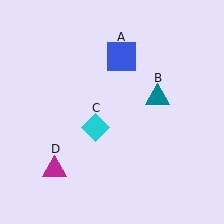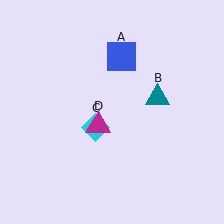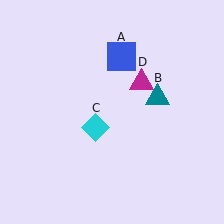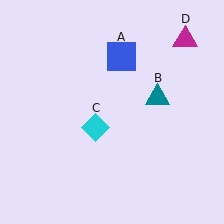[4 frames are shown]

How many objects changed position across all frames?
1 object changed position: magenta triangle (object D).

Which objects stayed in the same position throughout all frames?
Blue square (object A) and teal triangle (object B) and cyan diamond (object C) remained stationary.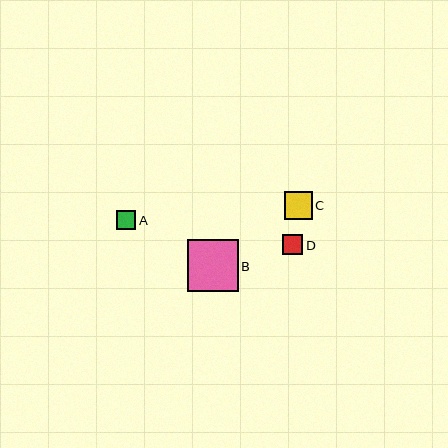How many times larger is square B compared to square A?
Square B is approximately 2.6 times the size of square A.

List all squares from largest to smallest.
From largest to smallest: B, C, D, A.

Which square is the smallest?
Square A is the smallest with a size of approximately 20 pixels.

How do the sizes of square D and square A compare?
Square D and square A are approximately the same size.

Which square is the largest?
Square B is the largest with a size of approximately 51 pixels.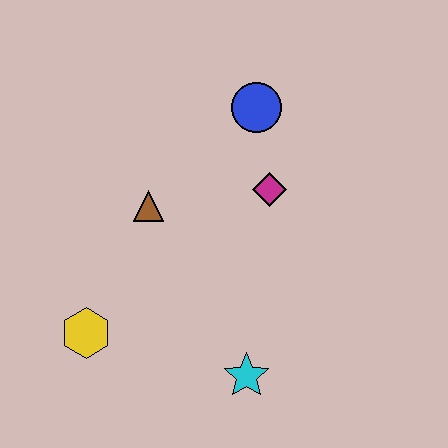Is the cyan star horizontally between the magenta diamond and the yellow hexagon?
Yes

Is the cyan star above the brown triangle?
No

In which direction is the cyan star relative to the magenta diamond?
The cyan star is below the magenta diamond.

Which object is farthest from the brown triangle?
The cyan star is farthest from the brown triangle.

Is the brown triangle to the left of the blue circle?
Yes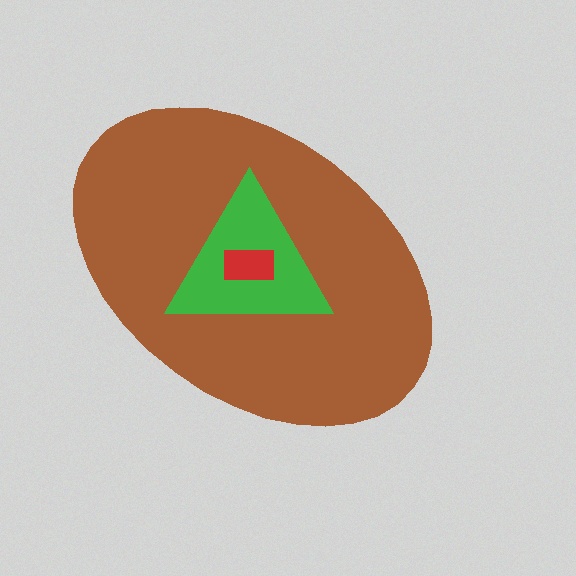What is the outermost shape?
The brown ellipse.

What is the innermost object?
The red rectangle.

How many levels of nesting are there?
3.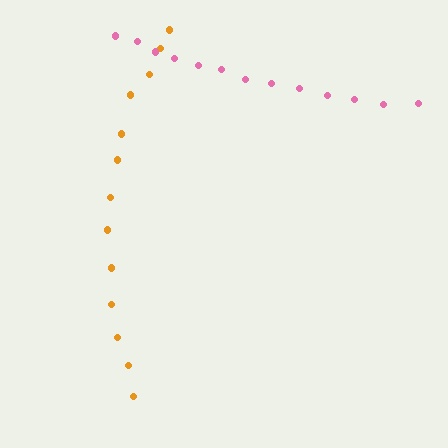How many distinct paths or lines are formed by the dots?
There are 2 distinct paths.